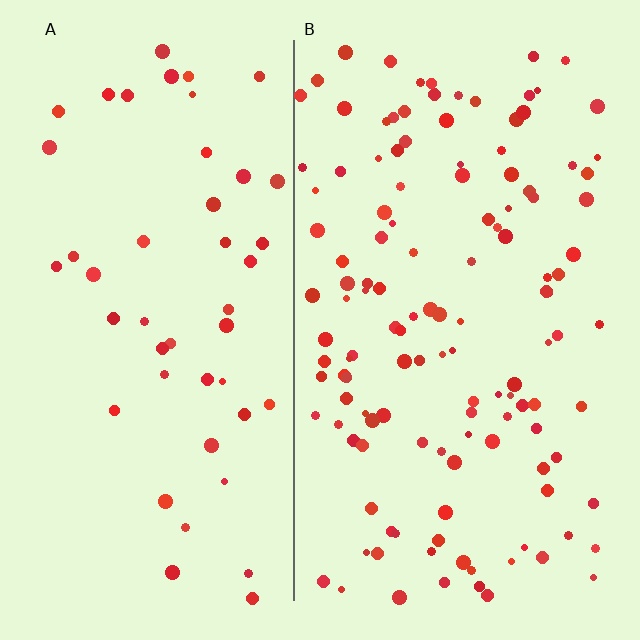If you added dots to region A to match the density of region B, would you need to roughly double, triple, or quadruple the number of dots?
Approximately triple.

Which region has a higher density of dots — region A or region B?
B (the right).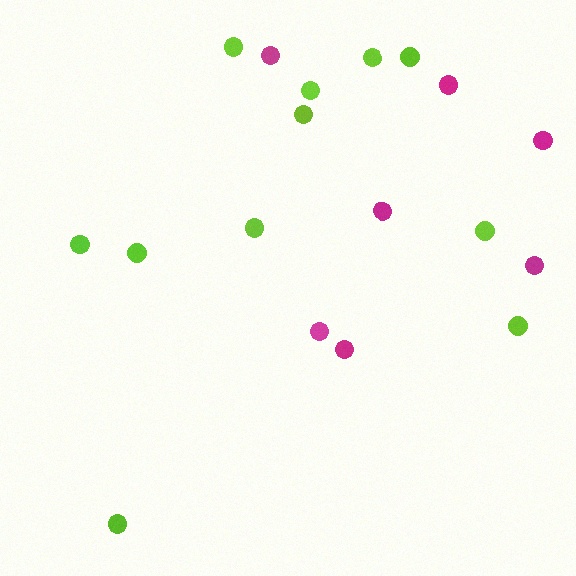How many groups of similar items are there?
There are 2 groups: one group of magenta circles (7) and one group of lime circles (11).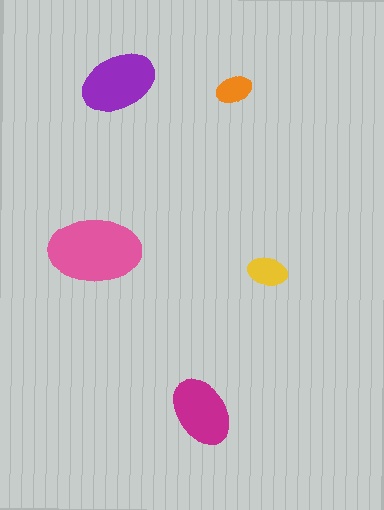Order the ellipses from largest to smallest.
the pink one, the purple one, the magenta one, the yellow one, the orange one.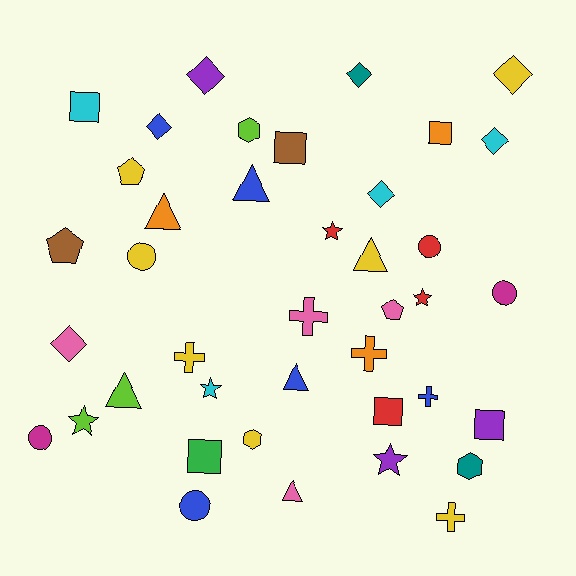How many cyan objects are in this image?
There are 4 cyan objects.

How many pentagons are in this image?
There are 3 pentagons.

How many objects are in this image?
There are 40 objects.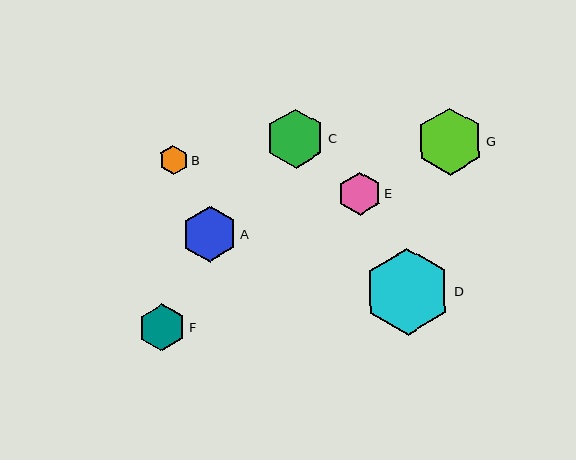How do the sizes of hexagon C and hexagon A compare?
Hexagon C and hexagon A are approximately the same size.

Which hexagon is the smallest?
Hexagon B is the smallest with a size of approximately 29 pixels.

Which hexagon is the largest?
Hexagon D is the largest with a size of approximately 87 pixels.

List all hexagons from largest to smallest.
From largest to smallest: D, G, C, A, F, E, B.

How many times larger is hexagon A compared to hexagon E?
Hexagon A is approximately 1.3 times the size of hexagon E.